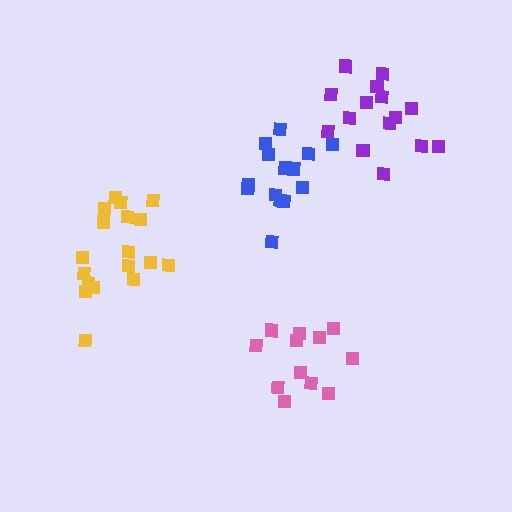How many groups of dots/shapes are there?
There are 4 groups.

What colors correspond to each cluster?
The clusters are colored: pink, blue, purple, yellow.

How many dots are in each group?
Group 1: 12 dots, Group 2: 14 dots, Group 3: 15 dots, Group 4: 18 dots (59 total).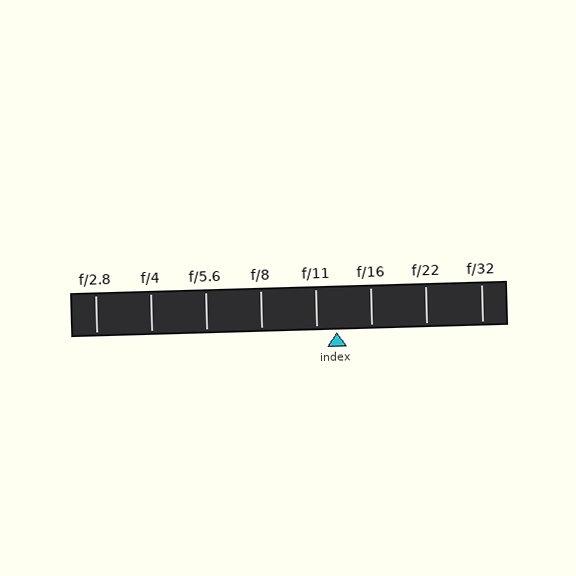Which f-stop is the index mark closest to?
The index mark is closest to f/11.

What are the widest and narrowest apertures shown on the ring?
The widest aperture shown is f/2.8 and the narrowest is f/32.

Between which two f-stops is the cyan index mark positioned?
The index mark is between f/11 and f/16.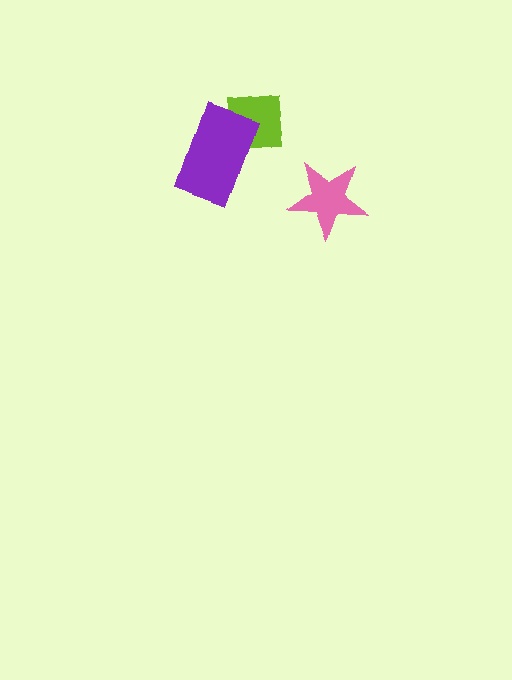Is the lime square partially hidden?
Yes, it is partially covered by another shape.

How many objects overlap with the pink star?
0 objects overlap with the pink star.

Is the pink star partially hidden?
No, no other shape covers it.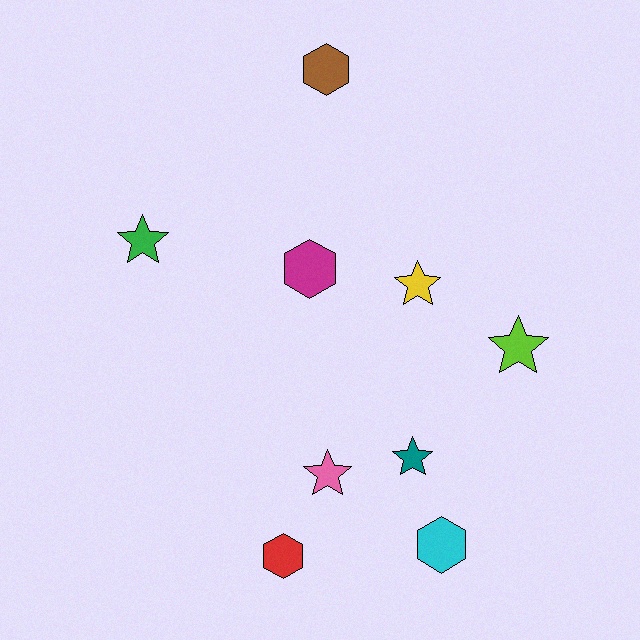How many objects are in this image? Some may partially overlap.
There are 9 objects.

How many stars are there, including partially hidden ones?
There are 5 stars.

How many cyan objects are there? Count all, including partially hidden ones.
There is 1 cyan object.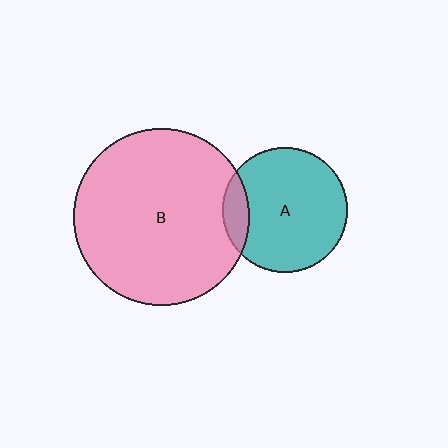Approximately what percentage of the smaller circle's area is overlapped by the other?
Approximately 15%.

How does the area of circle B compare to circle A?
Approximately 2.0 times.